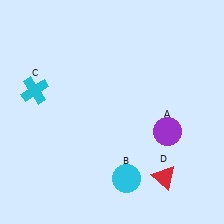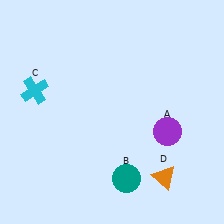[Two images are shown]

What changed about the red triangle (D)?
In Image 1, D is red. In Image 2, it changed to orange.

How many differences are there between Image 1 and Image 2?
There are 2 differences between the two images.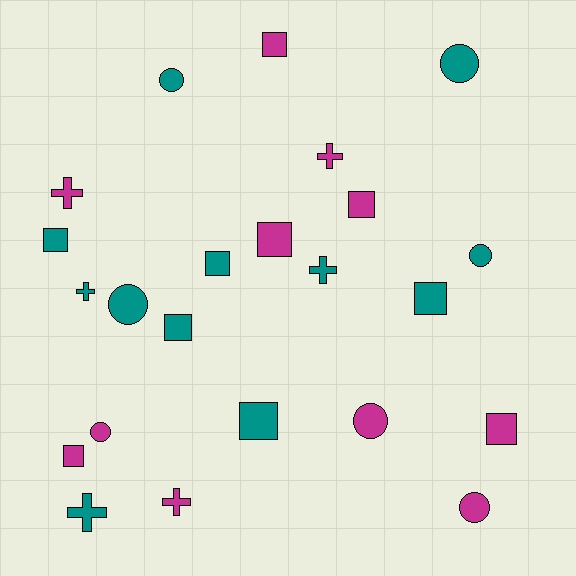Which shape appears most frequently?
Square, with 10 objects.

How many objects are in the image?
There are 23 objects.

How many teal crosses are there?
There are 3 teal crosses.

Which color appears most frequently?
Teal, with 12 objects.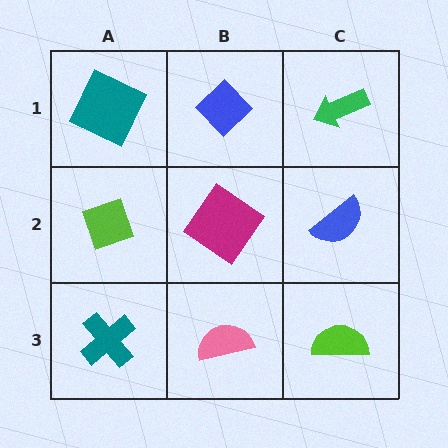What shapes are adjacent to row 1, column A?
A lime diamond (row 2, column A), a blue diamond (row 1, column B).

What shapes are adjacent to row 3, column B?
A magenta diamond (row 2, column B), a teal cross (row 3, column A), a lime semicircle (row 3, column C).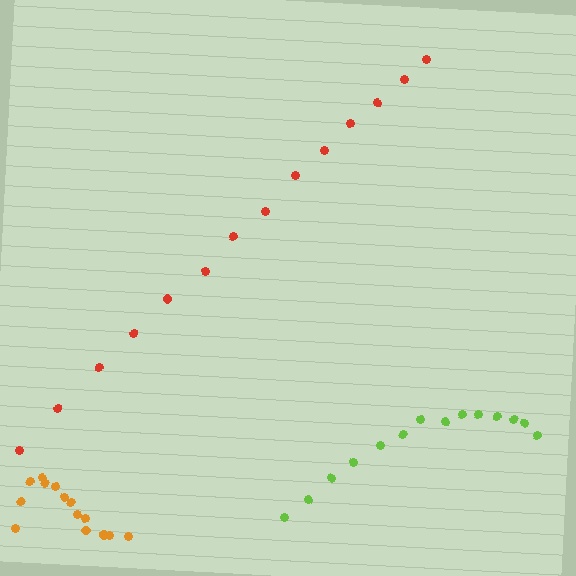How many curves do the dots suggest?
There are 3 distinct paths.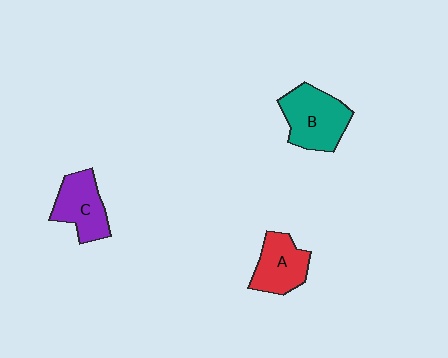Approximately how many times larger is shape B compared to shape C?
Approximately 1.2 times.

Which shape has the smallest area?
Shape A (red).